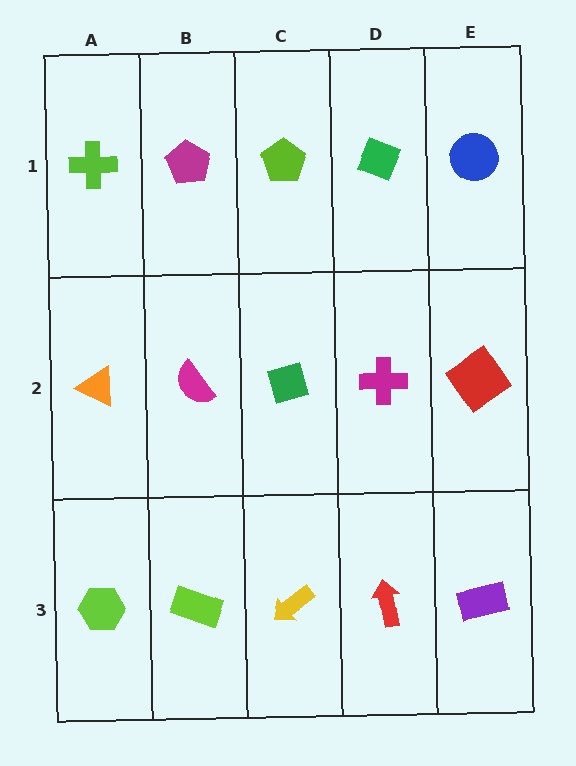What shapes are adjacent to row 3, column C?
A green diamond (row 2, column C), a lime rectangle (row 3, column B), a red arrow (row 3, column D).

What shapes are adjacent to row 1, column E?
A red diamond (row 2, column E), a green diamond (row 1, column D).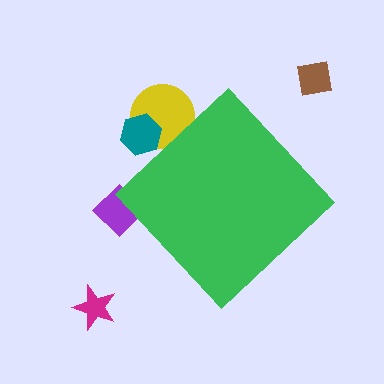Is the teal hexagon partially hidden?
Yes, the teal hexagon is partially hidden behind the green diamond.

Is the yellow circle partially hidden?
Yes, the yellow circle is partially hidden behind the green diamond.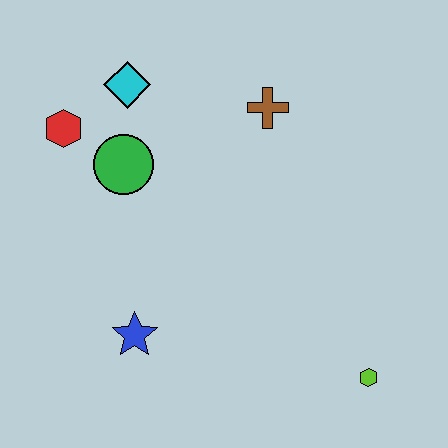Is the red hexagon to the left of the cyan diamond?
Yes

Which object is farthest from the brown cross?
The lime hexagon is farthest from the brown cross.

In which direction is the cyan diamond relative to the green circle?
The cyan diamond is above the green circle.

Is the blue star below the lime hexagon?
No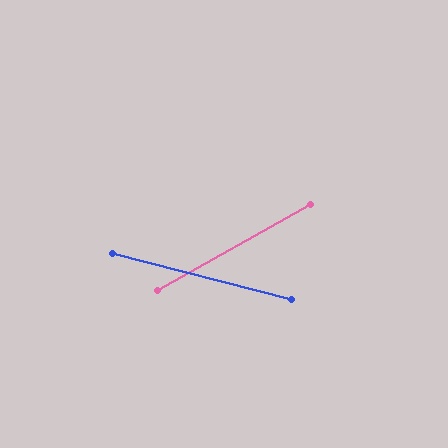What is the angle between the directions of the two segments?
Approximately 44 degrees.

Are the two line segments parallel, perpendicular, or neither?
Neither parallel nor perpendicular — they differ by about 44°.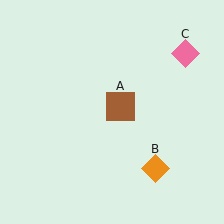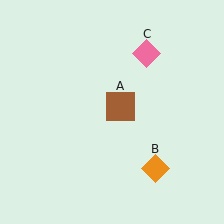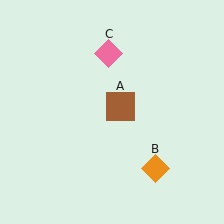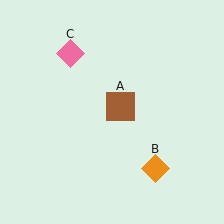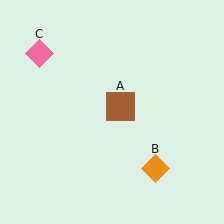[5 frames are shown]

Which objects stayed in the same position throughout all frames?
Brown square (object A) and orange diamond (object B) remained stationary.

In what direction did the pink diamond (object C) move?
The pink diamond (object C) moved left.